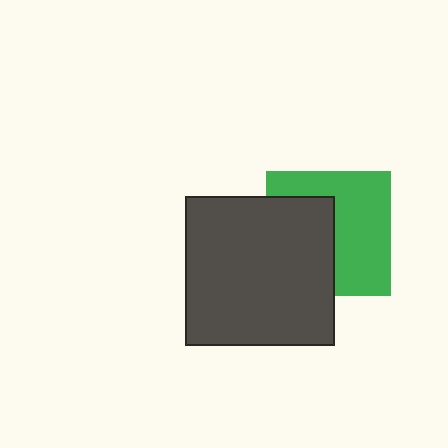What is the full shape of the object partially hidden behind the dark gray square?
The partially hidden object is a green square.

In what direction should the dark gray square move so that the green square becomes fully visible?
The dark gray square should move left. That is the shortest direction to clear the overlap and leave the green square fully visible.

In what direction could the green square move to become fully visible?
The green square could move right. That would shift it out from behind the dark gray square entirely.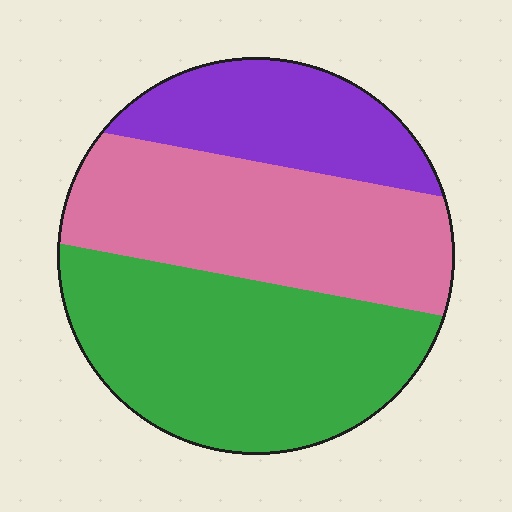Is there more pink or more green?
Green.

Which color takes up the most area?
Green, at roughly 40%.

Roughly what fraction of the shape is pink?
Pink takes up between a quarter and a half of the shape.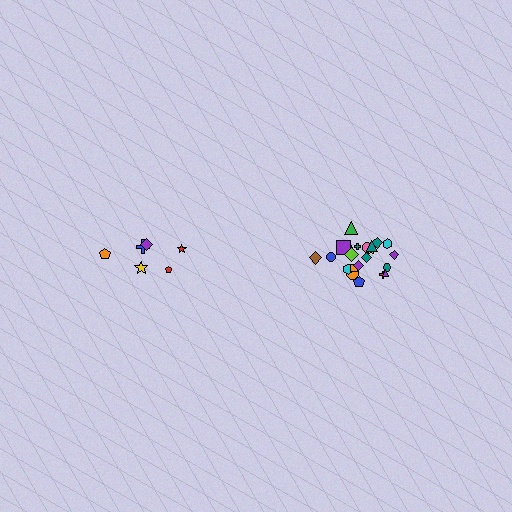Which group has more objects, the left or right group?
The right group.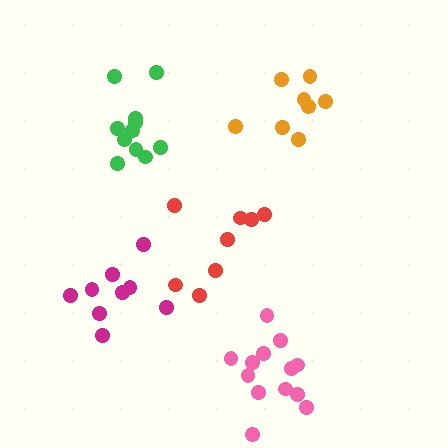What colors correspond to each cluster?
The clusters are colored: orange, red, magenta, green, pink.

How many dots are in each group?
Group 1: 8 dots, Group 2: 8 dots, Group 3: 9 dots, Group 4: 11 dots, Group 5: 13 dots (49 total).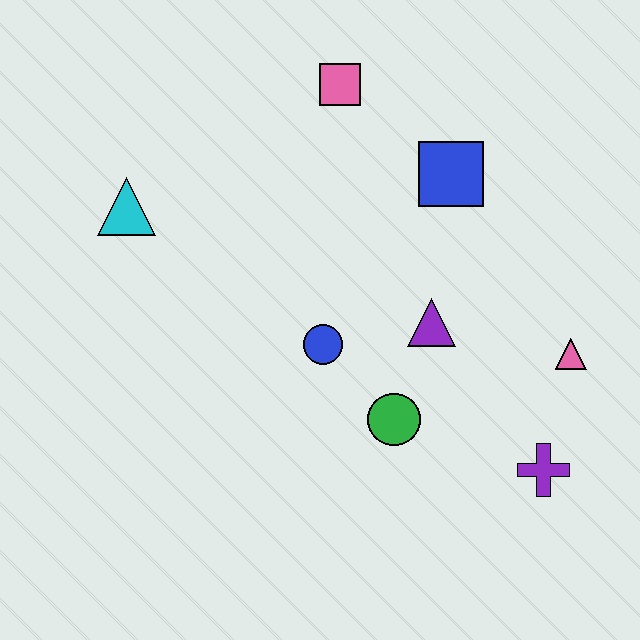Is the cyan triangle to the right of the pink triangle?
No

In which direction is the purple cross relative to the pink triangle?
The purple cross is below the pink triangle.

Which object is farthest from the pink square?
The purple cross is farthest from the pink square.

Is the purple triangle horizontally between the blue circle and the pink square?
No